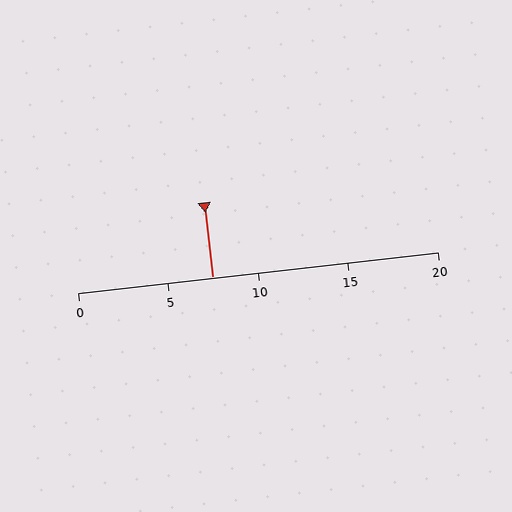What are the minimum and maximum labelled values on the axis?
The axis runs from 0 to 20.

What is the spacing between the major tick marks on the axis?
The major ticks are spaced 5 apart.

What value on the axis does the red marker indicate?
The marker indicates approximately 7.5.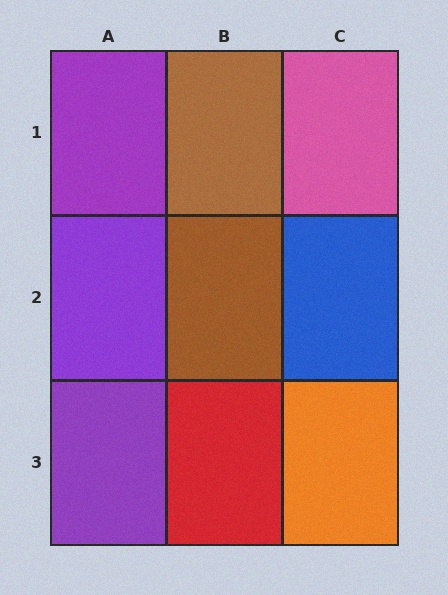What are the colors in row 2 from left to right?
Purple, brown, blue.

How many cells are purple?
3 cells are purple.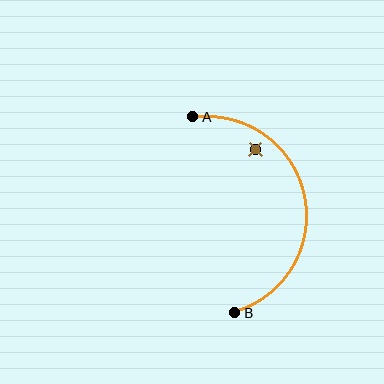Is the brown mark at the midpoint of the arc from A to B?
No — the brown mark does not lie on the arc at all. It sits slightly inside the curve.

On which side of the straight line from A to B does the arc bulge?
The arc bulges to the right of the straight line connecting A and B.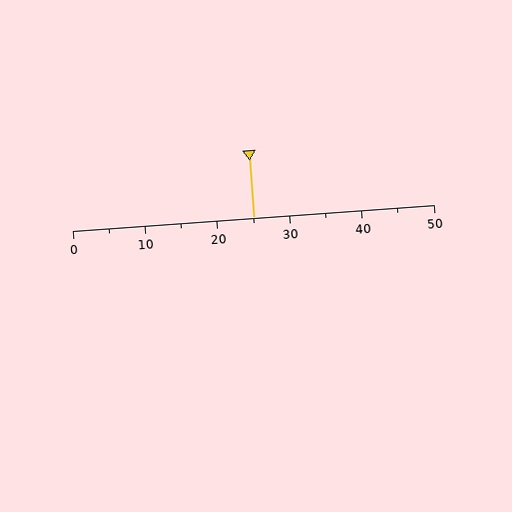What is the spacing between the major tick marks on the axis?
The major ticks are spaced 10 apart.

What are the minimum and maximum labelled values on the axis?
The axis runs from 0 to 50.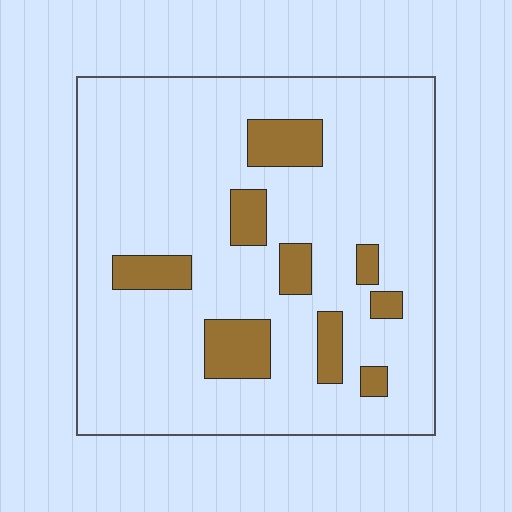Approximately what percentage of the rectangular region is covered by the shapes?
Approximately 15%.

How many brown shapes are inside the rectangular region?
9.